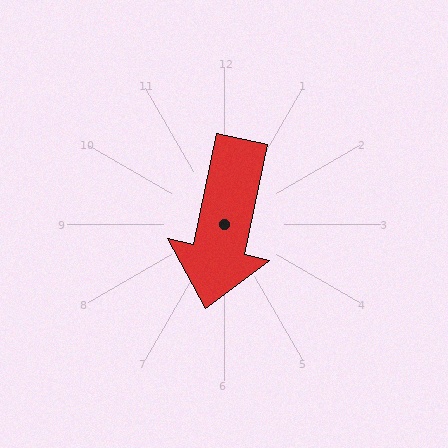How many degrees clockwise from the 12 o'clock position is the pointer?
Approximately 192 degrees.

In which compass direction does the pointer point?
South.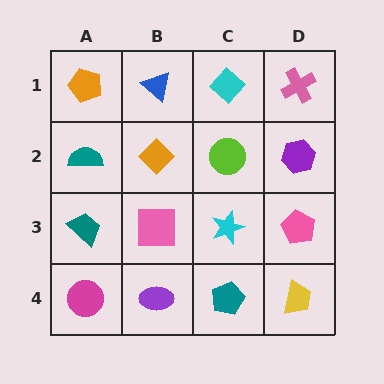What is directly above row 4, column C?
A cyan star.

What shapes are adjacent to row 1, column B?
An orange diamond (row 2, column B), an orange pentagon (row 1, column A), a cyan diamond (row 1, column C).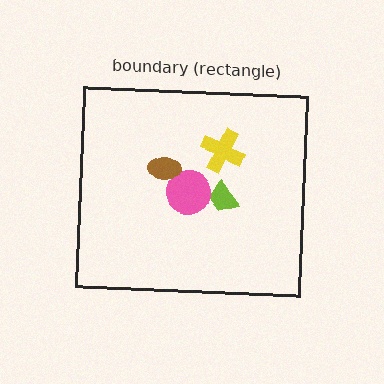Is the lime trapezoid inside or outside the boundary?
Inside.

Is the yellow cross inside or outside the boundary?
Inside.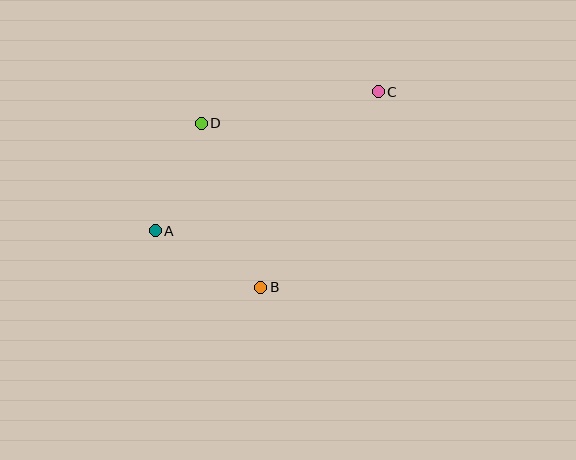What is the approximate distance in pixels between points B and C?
The distance between B and C is approximately 228 pixels.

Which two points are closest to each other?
Points A and D are closest to each other.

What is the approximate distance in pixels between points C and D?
The distance between C and D is approximately 180 pixels.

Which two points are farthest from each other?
Points A and C are farthest from each other.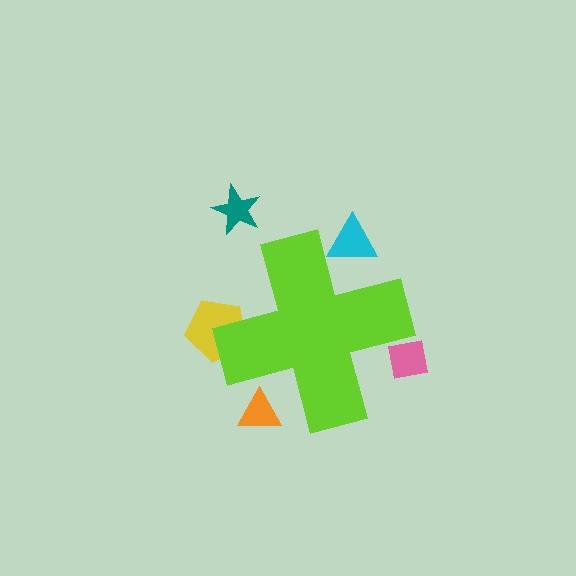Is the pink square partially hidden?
Yes, the pink square is partially hidden behind the lime cross.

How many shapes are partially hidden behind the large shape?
4 shapes are partially hidden.